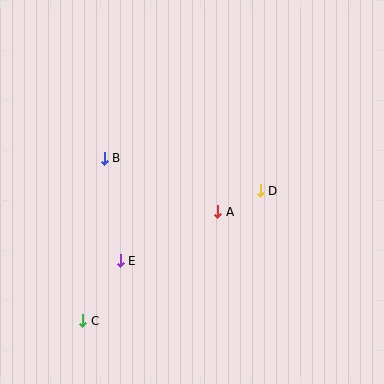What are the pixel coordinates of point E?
Point E is at (120, 261).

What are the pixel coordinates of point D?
Point D is at (260, 191).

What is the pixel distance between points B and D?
The distance between B and D is 159 pixels.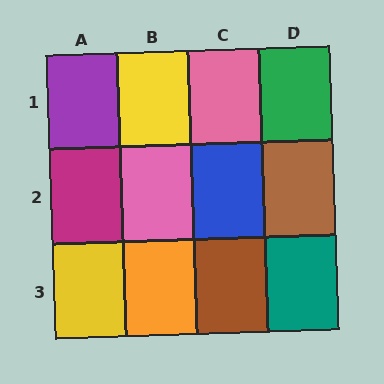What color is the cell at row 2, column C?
Blue.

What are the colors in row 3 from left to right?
Yellow, orange, brown, teal.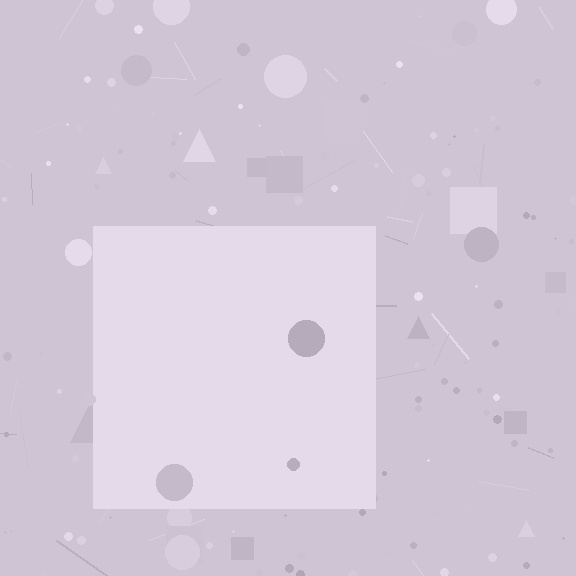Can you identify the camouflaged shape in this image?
The camouflaged shape is a square.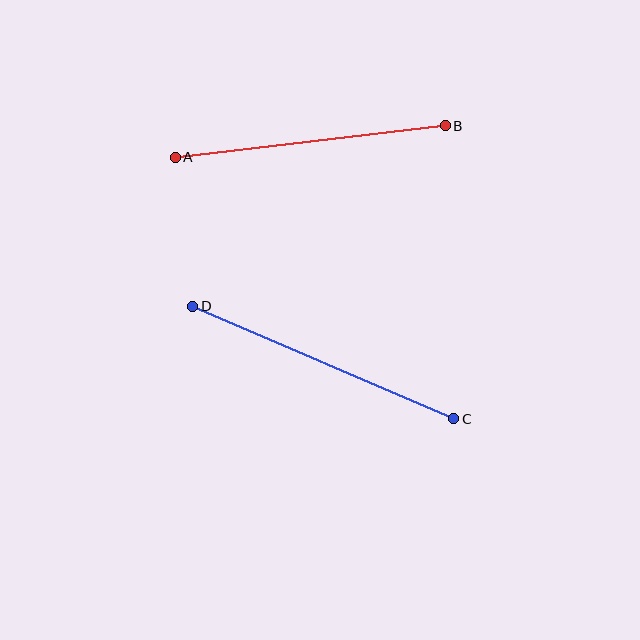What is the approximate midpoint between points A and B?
The midpoint is at approximately (310, 142) pixels.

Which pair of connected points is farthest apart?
Points C and D are farthest apart.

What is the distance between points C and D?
The distance is approximately 284 pixels.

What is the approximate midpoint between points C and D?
The midpoint is at approximately (323, 363) pixels.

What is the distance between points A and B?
The distance is approximately 272 pixels.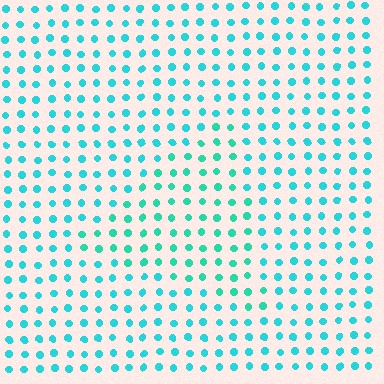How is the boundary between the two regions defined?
The boundary is defined purely by a slight shift in hue (about 18 degrees). Spacing, size, and orientation are identical on both sides.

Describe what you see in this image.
The image is filled with small cyan elements in a uniform arrangement. A triangle-shaped region is visible where the elements are tinted to a slightly different hue, forming a subtle color boundary.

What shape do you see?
I see a triangle.